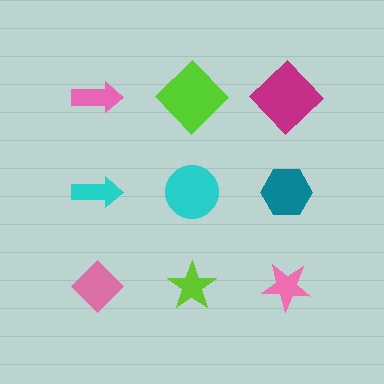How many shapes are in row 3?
3 shapes.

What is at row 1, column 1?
A pink arrow.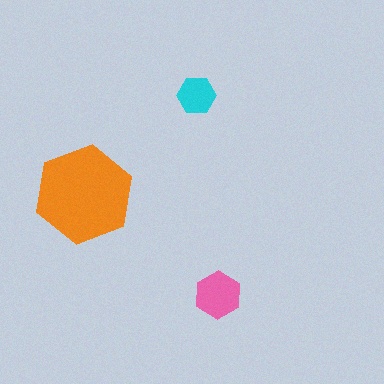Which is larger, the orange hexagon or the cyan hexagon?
The orange one.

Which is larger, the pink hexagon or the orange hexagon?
The orange one.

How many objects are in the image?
There are 3 objects in the image.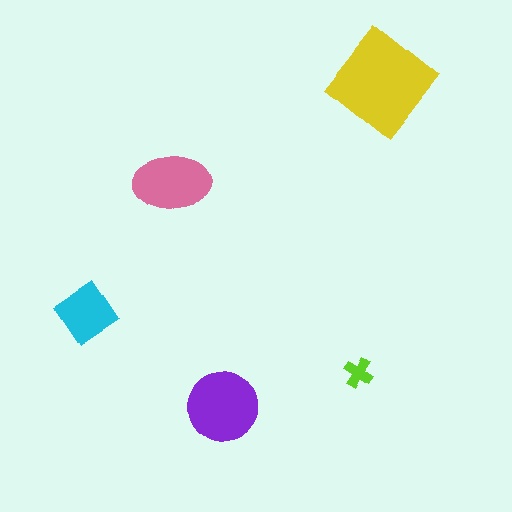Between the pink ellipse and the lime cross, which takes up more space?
The pink ellipse.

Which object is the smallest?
The lime cross.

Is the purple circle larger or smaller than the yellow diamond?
Smaller.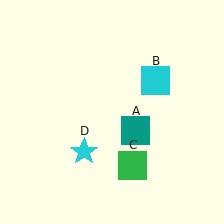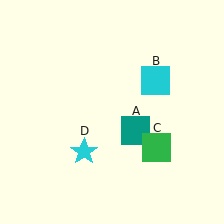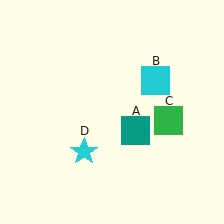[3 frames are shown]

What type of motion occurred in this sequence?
The green square (object C) rotated counterclockwise around the center of the scene.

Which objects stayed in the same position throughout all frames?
Teal square (object A) and cyan square (object B) and cyan star (object D) remained stationary.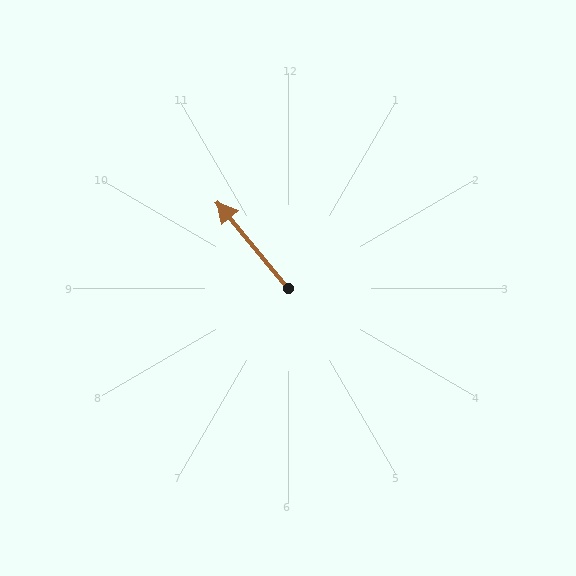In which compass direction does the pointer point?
Northwest.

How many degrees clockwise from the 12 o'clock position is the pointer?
Approximately 320 degrees.